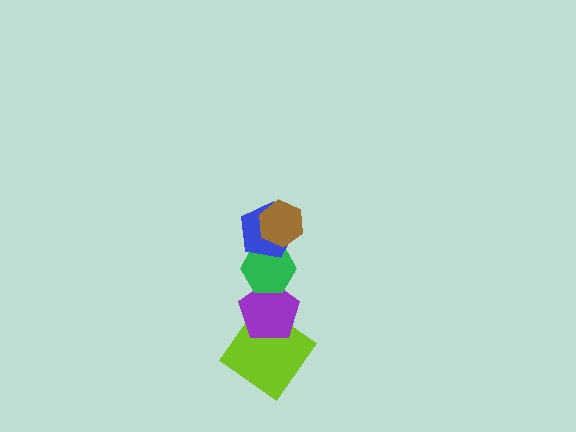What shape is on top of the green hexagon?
The blue pentagon is on top of the green hexagon.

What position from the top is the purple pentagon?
The purple pentagon is 4th from the top.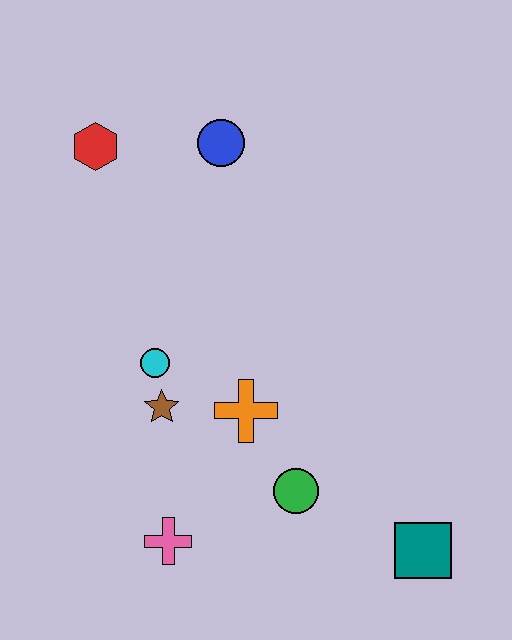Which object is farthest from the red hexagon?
The teal square is farthest from the red hexagon.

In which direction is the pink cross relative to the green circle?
The pink cross is to the left of the green circle.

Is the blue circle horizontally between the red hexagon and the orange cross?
Yes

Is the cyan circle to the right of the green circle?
No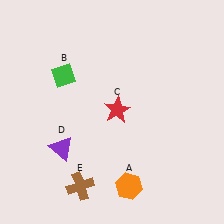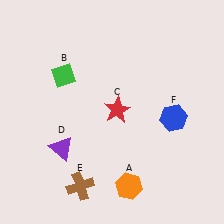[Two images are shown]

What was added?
A blue hexagon (F) was added in Image 2.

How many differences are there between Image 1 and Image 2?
There is 1 difference between the two images.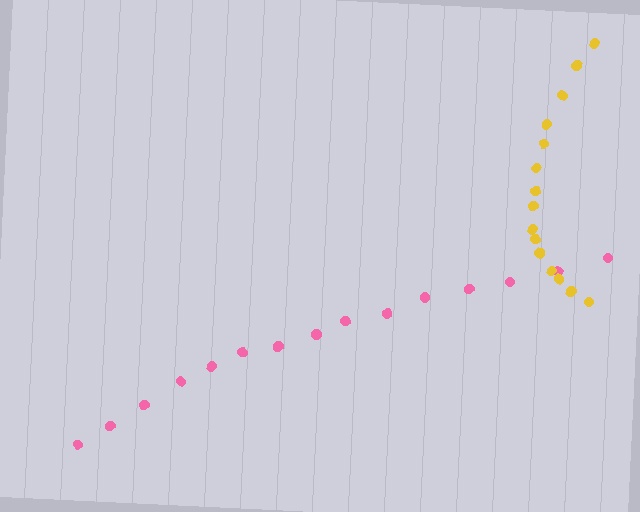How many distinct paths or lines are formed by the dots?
There are 2 distinct paths.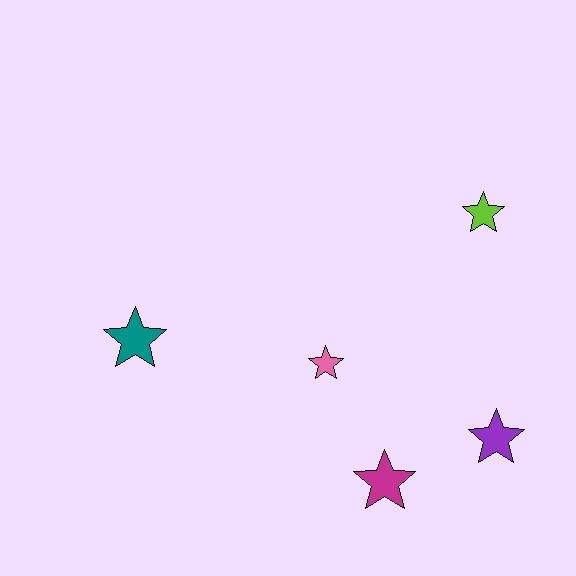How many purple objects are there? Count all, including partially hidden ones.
There is 1 purple object.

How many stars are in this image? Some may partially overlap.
There are 5 stars.